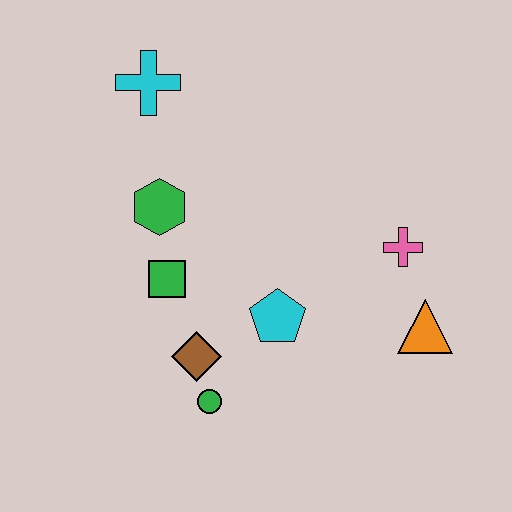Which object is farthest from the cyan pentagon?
The cyan cross is farthest from the cyan pentagon.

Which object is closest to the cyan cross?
The green hexagon is closest to the cyan cross.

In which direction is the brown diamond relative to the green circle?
The brown diamond is above the green circle.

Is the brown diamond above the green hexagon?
No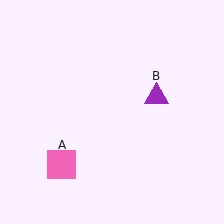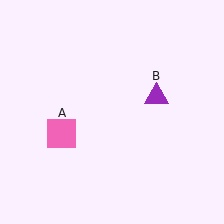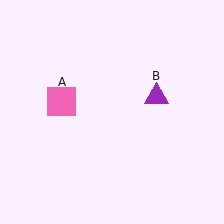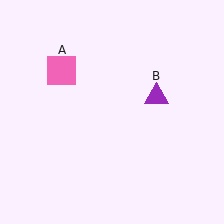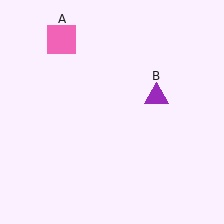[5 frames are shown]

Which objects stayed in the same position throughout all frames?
Purple triangle (object B) remained stationary.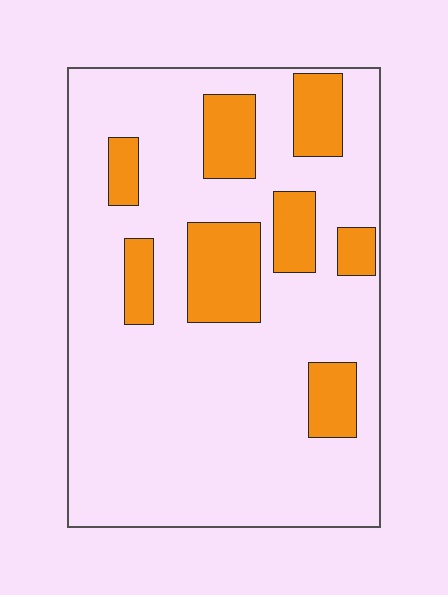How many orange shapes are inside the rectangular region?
8.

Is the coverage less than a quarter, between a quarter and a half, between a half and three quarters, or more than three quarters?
Less than a quarter.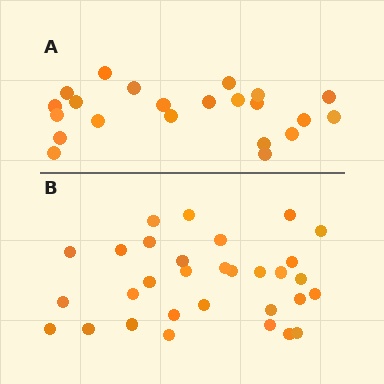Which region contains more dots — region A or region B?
Region B (the bottom region) has more dots.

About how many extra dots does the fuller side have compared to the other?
Region B has roughly 8 or so more dots than region A.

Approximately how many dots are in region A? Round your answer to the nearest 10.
About 20 dots. (The exact count is 22, which rounds to 20.)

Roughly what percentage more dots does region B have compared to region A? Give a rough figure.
About 40% more.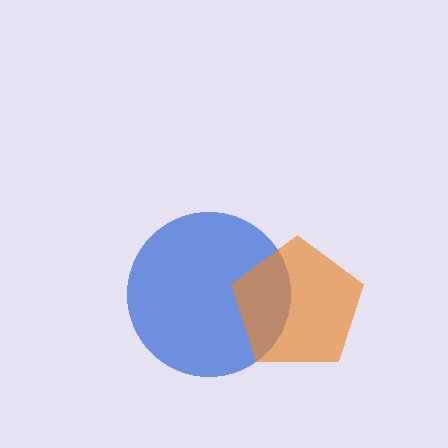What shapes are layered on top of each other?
The layered shapes are: a blue circle, an orange pentagon.